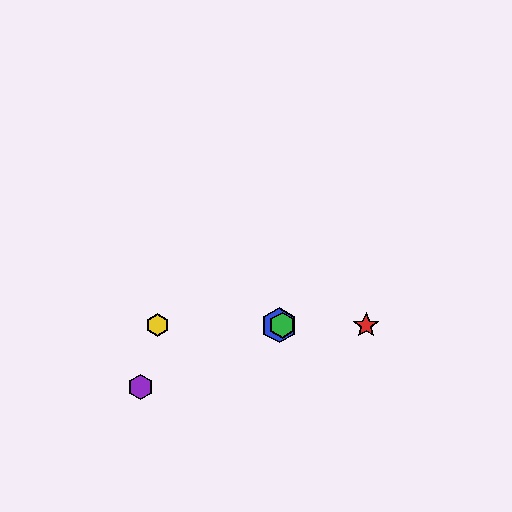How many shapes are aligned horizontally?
4 shapes (the red star, the blue hexagon, the green hexagon, the yellow hexagon) are aligned horizontally.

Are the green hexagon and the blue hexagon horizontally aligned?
Yes, both are at y≈325.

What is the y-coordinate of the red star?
The red star is at y≈325.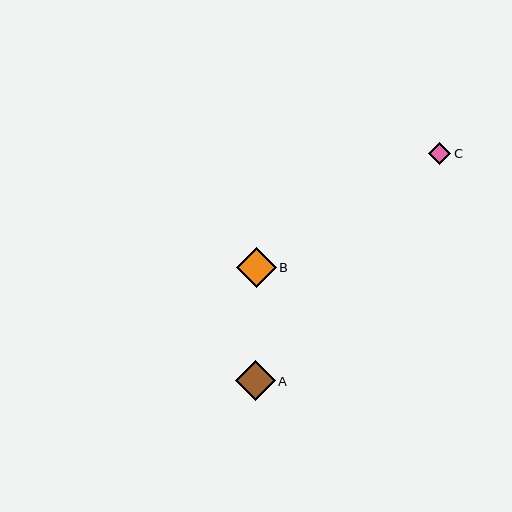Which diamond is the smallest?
Diamond C is the smallest with a size of approximately 22 pixels.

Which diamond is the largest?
Diamond B is the largest with a size of approximately 40 pixels.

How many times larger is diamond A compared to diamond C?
Diamond A is approximately 1.8 times the size of diamond C.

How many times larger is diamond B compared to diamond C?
Diamond B is approximately 1.8 times the size of diamond C.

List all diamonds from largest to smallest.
From largest to smallest: B, A, C.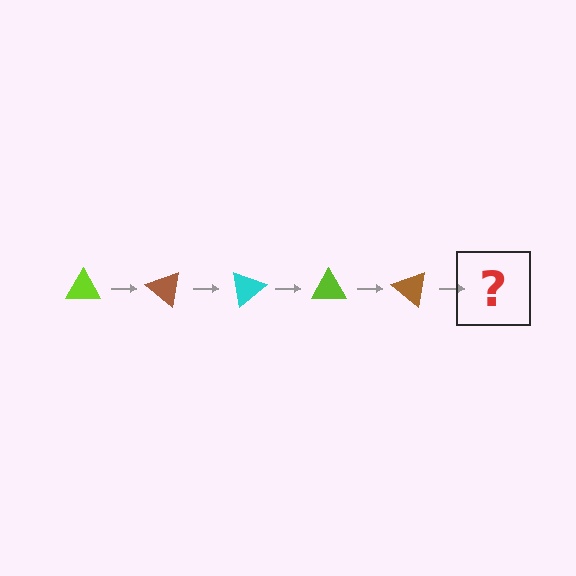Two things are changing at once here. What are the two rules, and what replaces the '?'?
The two rules are that it rotates 40 degrees each step and the color cycles through lime, brown, and cyan. The '?' should be a cyan triangle, rotated 200 degrees from the start.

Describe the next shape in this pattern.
It should be a cyan triangle, rotated 200 degrees from the start.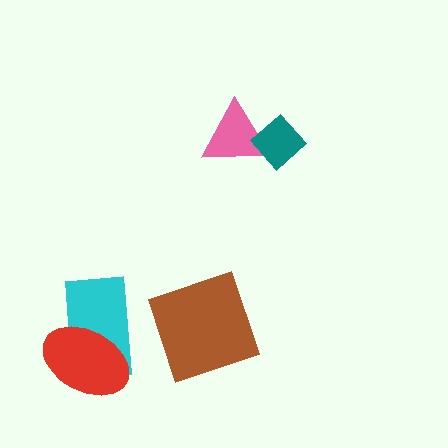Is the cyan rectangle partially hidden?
Yes, it is partially covered by another shape.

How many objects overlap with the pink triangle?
1 object overlaps with the pink triangle.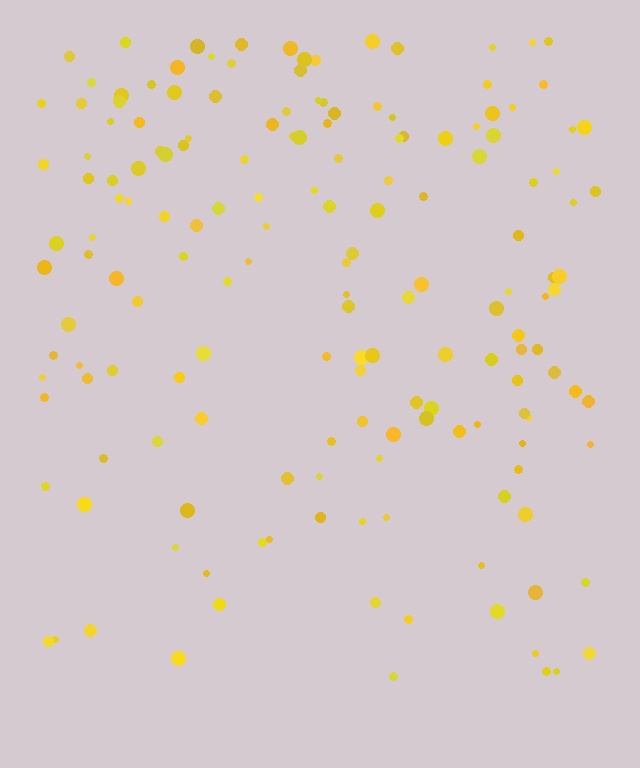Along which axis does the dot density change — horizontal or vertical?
Vertical.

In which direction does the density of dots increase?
From bottom to top, with the top side densest.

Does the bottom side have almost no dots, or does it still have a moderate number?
Still a moderate number, just noticeably fewer than the top.